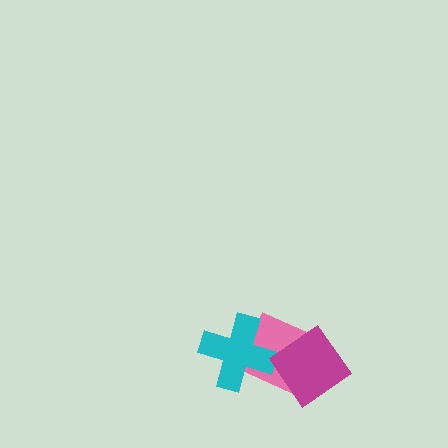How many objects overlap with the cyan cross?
1 object overlaps with the cyan cross.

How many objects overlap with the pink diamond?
2 objects overlap with the pink diamond.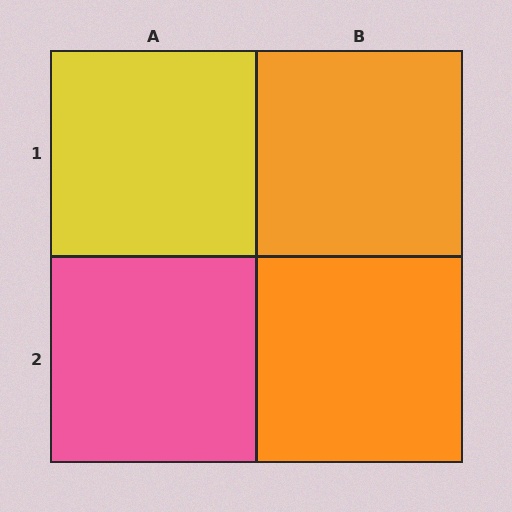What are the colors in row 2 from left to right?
Pink, orange.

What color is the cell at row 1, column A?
Yellow.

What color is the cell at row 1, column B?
Orange.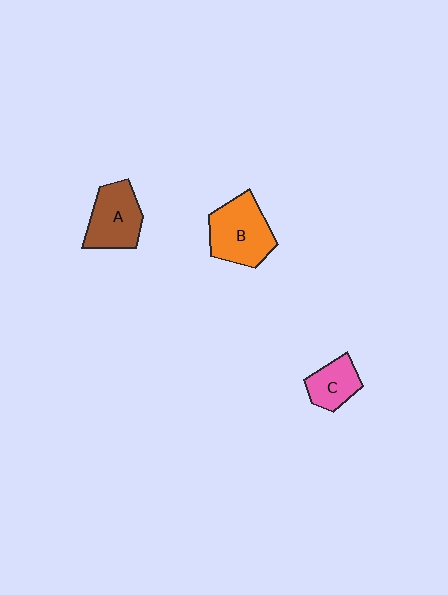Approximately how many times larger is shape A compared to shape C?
Approximately 1.5 times.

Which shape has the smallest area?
Shape C (pink).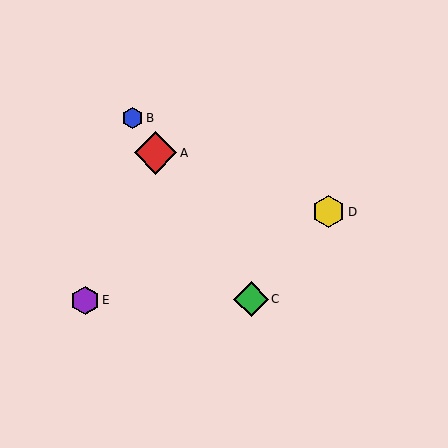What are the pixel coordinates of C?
Object C is at (251, 299).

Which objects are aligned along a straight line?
Objects A, B, C are aligned along a straight line.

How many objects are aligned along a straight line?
3 objects (A, B, C) are aligned along a straight line.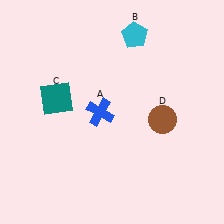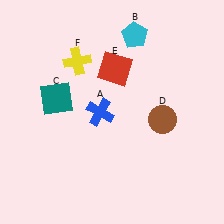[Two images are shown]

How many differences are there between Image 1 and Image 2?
There are 2 differences between the two images.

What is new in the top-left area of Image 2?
A yellow cross (F) was added in the top-left area of Image 2.